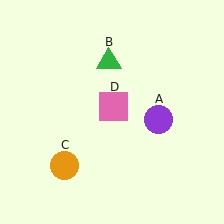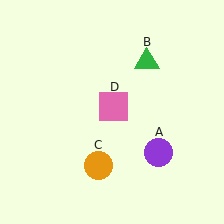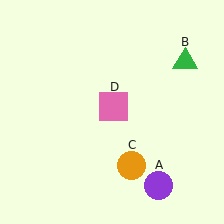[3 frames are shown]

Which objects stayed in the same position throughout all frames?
Pink square (object D) remained stationary.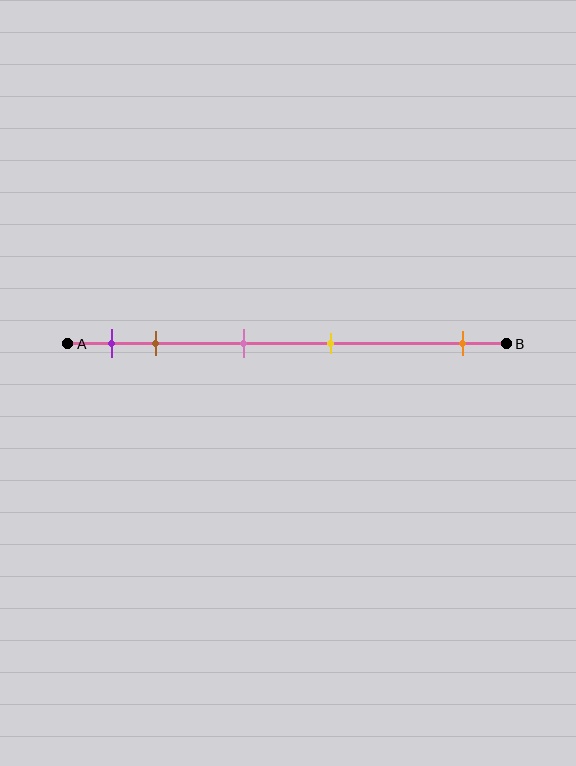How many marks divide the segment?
There are 5 marks dividing the segment.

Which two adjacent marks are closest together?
The purple and brown marks are the closest adjacent pair.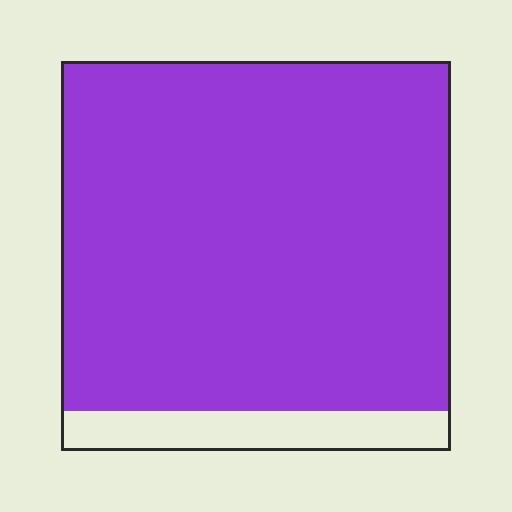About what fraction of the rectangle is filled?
About nine tenths (9/10).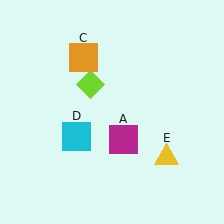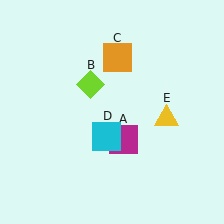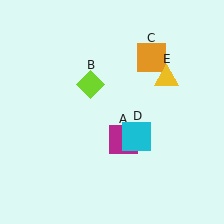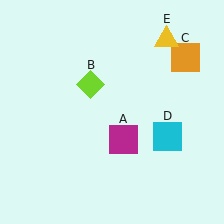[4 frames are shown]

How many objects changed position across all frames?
3 objects changed position: orange square (object C), cyan square (object D), yellow triangle (object E).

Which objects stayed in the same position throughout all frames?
Magenta square (object A) and lime diamond (object B) remained stationary.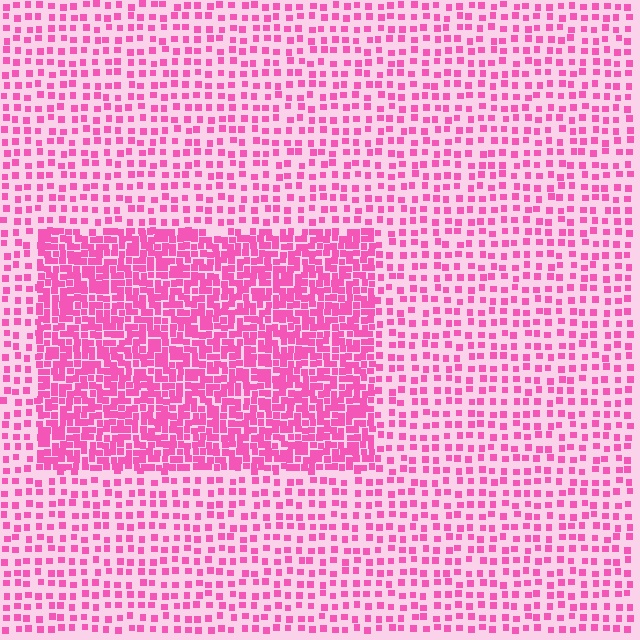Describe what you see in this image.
The image contains small pink elements arranged at two different densities. A rectangle-shaped region is visible where the elements are more densely packed than the surrounding area.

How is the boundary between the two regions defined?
The boundary is defined by a change in element density (approximately 2.4x ratio). All elements are the same color, size, and shape.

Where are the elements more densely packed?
The elements are more densely packed inside the rectangle boundary.